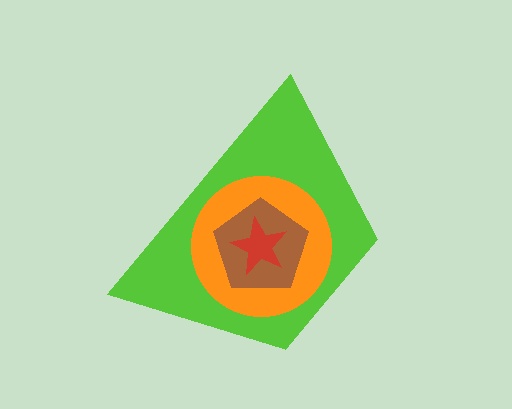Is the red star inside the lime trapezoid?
Yes.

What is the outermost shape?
The lime trapezoid.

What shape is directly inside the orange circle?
The brown pentagon.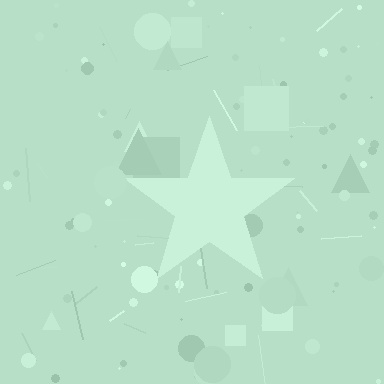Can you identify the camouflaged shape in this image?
The camouflaged shape is a star.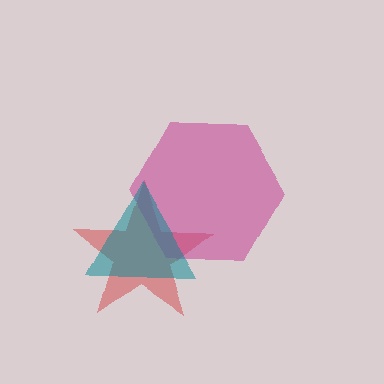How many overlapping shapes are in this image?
There are 3 overlapping shapes in the image.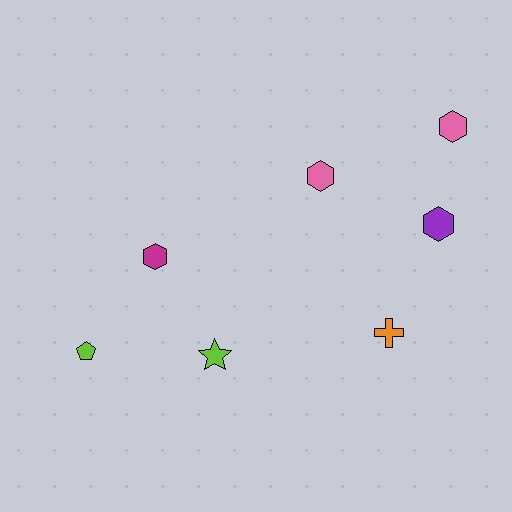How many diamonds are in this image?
There are no diamonds.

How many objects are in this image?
There are 7 objects.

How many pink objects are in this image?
There are 2 pink objects.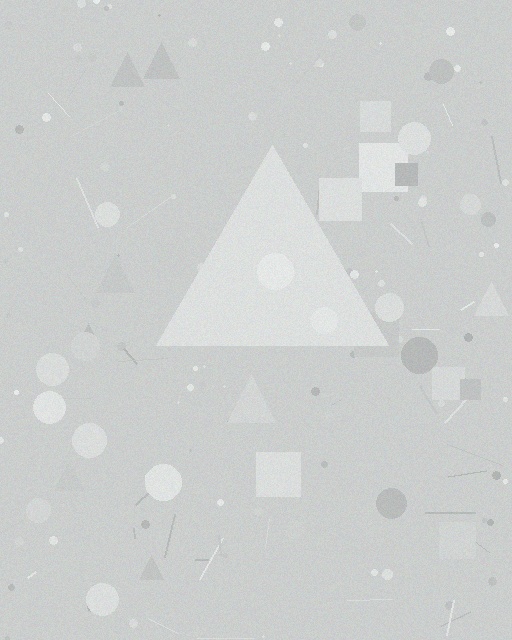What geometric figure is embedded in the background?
A triangle is embedded in the background.